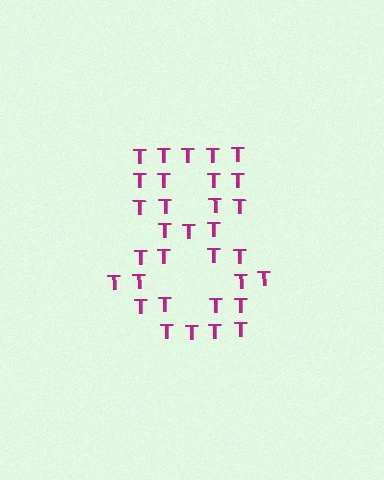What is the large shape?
The large shape is the digit 8.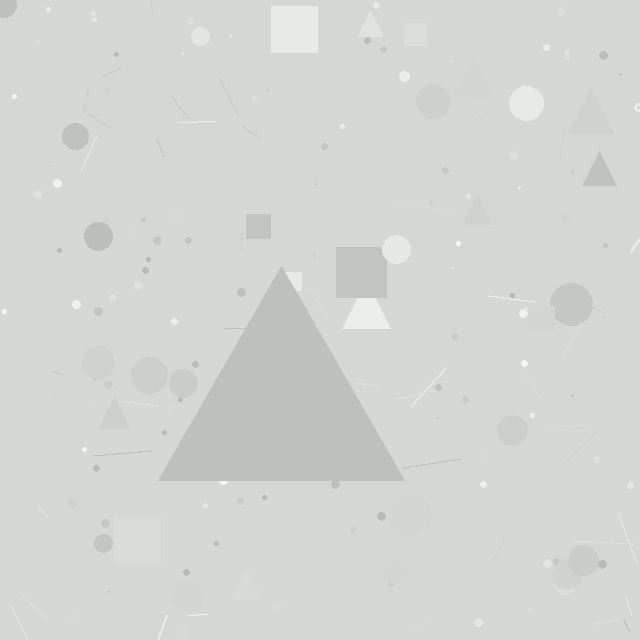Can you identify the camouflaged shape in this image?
The camouflaged shape is a triangle.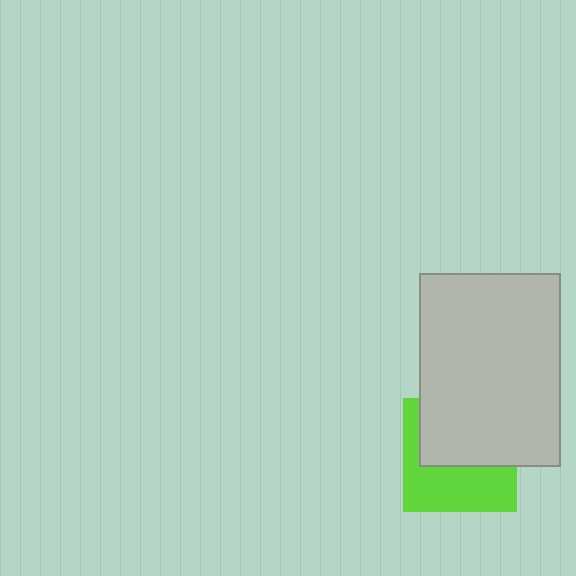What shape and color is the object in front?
The object in front is a light gray rectangle.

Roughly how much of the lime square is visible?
About half of it is visible (roughly 47%).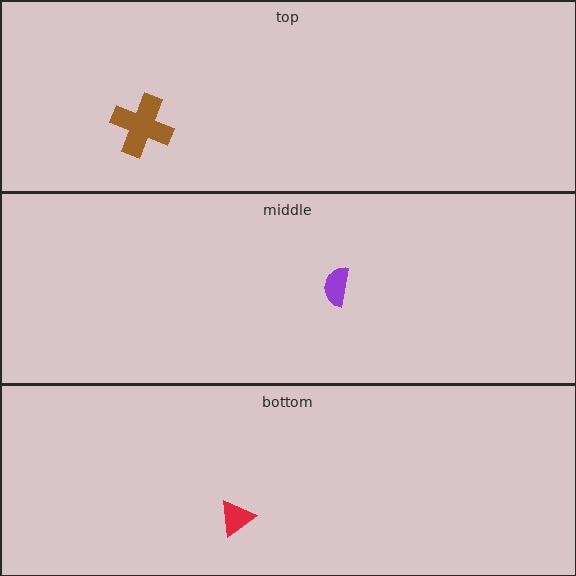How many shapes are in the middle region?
1.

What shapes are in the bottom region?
The red triangle.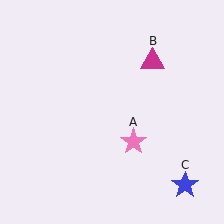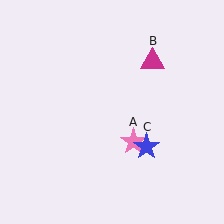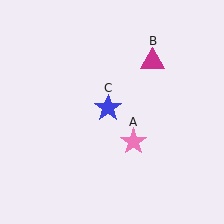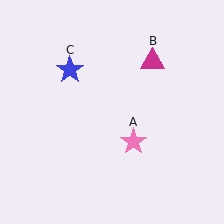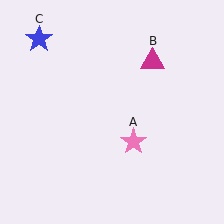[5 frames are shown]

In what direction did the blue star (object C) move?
The blue star (object C) moved up and to the left.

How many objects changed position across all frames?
1 object changed position: blue star (object C).